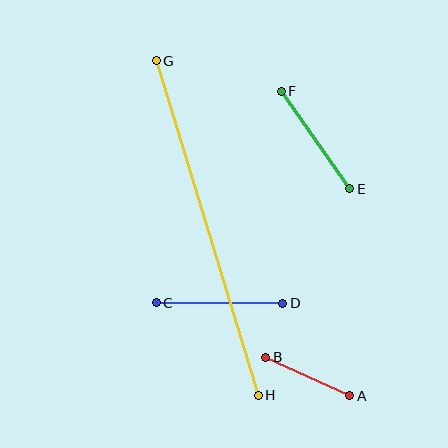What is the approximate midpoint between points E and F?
The midpoint is at approximately (315, 140) pixels.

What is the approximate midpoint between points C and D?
The midpoint is at approximately (219, 303) pixels.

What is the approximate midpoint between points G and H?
The midpoint is at approximately (207, 228) pixels.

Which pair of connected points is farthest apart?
Points G and H are farthest apart.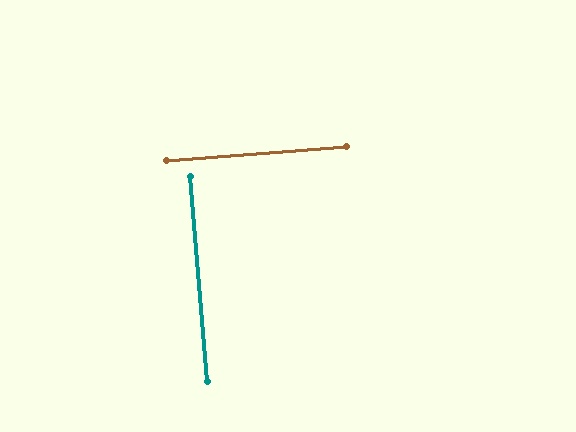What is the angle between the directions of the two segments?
Approximately 89 degrees.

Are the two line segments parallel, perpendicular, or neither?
Perpendicular — they meet at approximately 89°.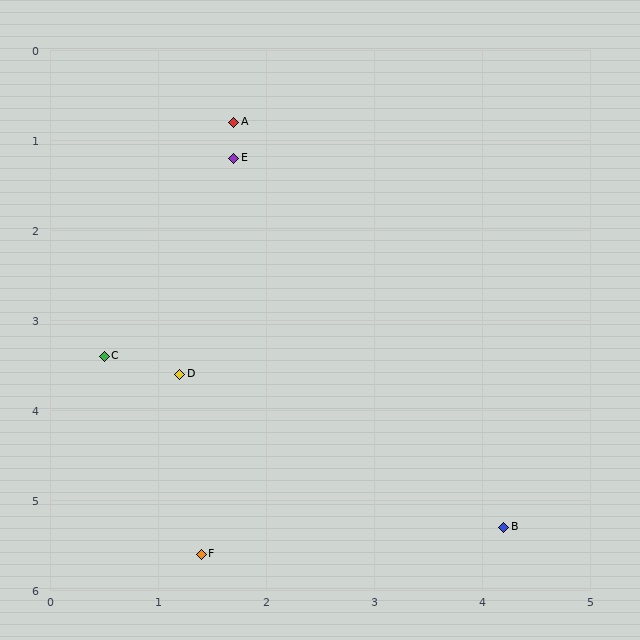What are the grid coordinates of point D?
Point D is at approximately (1.2, 3.6).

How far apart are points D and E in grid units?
Points D and E are about 2.5 grid units apart.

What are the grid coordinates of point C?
Point C is at approximately (0.5, 3.4).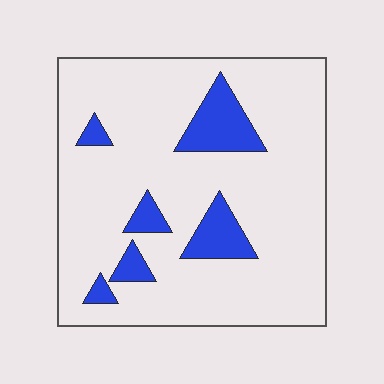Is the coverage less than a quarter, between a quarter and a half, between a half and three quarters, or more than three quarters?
Less than a quarter.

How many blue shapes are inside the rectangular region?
6.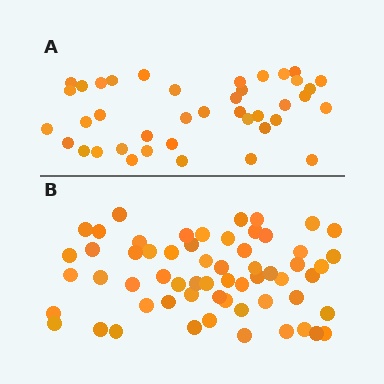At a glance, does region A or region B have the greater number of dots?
Region B (the bottom region) has more dots.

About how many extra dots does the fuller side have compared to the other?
Region B has approximately 20 more dots than region A.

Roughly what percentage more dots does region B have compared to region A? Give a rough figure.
About 50% more.